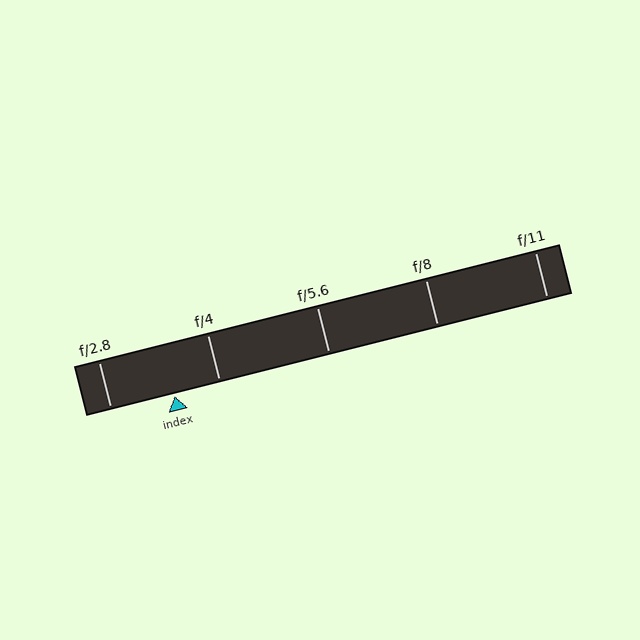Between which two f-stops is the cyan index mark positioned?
The index mark is between f/2.8 and f/4.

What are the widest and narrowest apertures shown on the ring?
The widest aperture shown is f/2.8 and the narrowest is f/11.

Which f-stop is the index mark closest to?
The index mark is closest to f/4.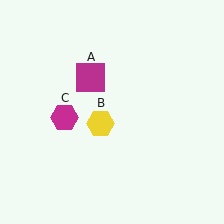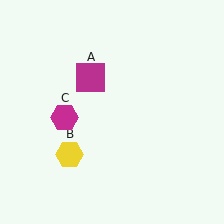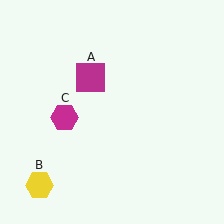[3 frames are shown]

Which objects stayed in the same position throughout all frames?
Magenta square (object A) and magenta hexagon (object C) remained stationary.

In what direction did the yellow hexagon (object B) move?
The yellow hexagon (object B) moved down and to the left.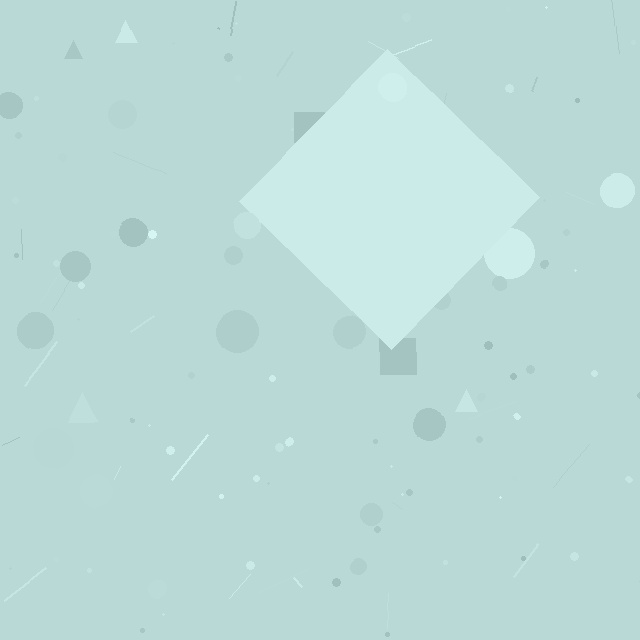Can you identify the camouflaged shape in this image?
The camouflaged shape is a diamond.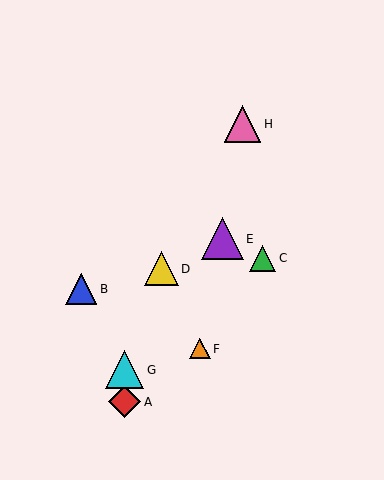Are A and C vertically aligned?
No, A is at x≈124 and C is at x≈263.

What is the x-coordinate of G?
Object G is at x≈124.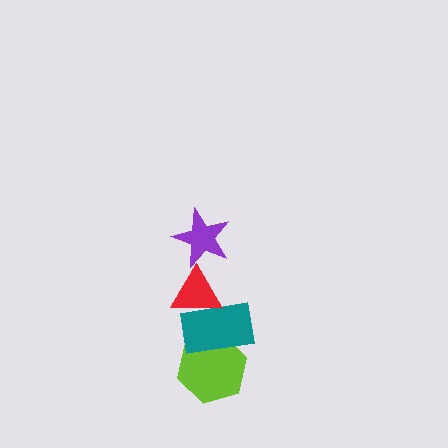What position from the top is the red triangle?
The red triangle is 2nd from the top.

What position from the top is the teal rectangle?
The teal rectangle is 3rd from the top.